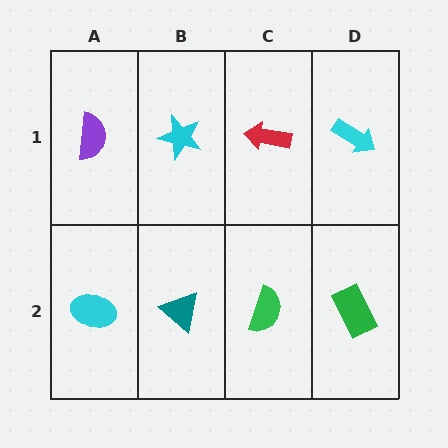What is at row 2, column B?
A teal triangle.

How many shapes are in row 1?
4 shapes.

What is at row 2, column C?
A green semicircle.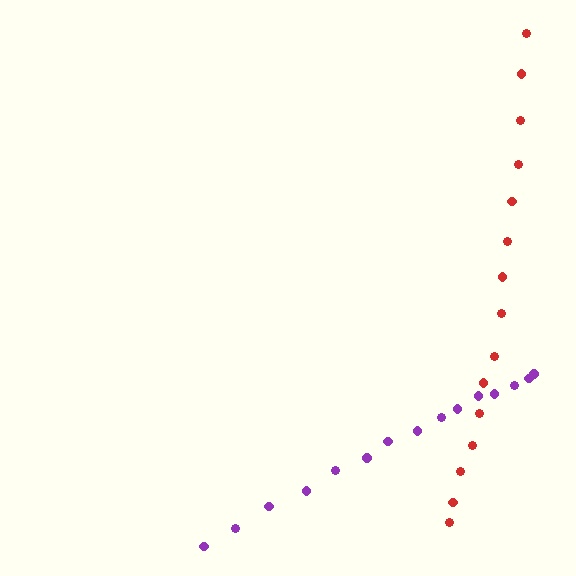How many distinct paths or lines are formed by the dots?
There are 2 distinct paths.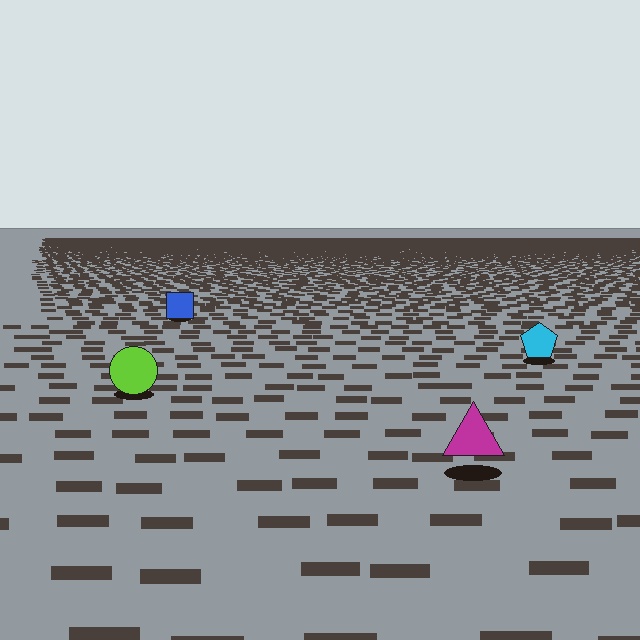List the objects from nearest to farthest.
From nearest to farthest: the magenta triangle, the lime circle, the cyan pentagon, the blue square.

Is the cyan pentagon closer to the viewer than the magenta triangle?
No. The magenta triangle is closer — you can tell from the texture gradient: the ground texture is coarser near it.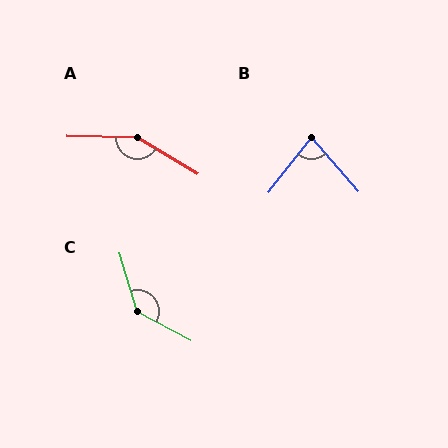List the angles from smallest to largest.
B (79°), C (135°), A (150°).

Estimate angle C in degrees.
Approximately 135 degrees.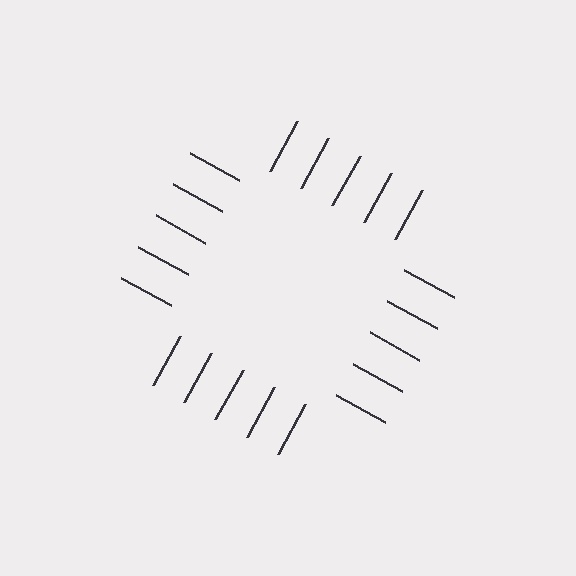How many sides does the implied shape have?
4 sides — the line-ends trace a square.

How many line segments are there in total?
20 — 5 along each of the 4 edges.